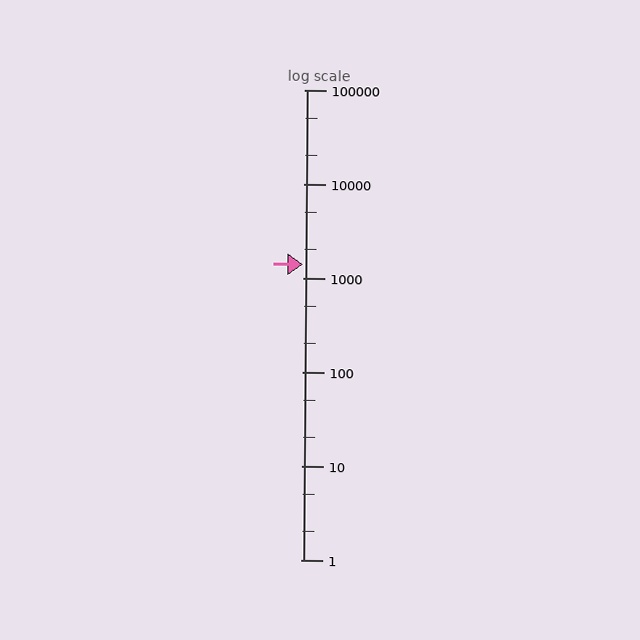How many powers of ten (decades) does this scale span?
The scale spans 5 decades, from 1 to 100000.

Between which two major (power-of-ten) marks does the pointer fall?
The pointer is between 1000 and 10000.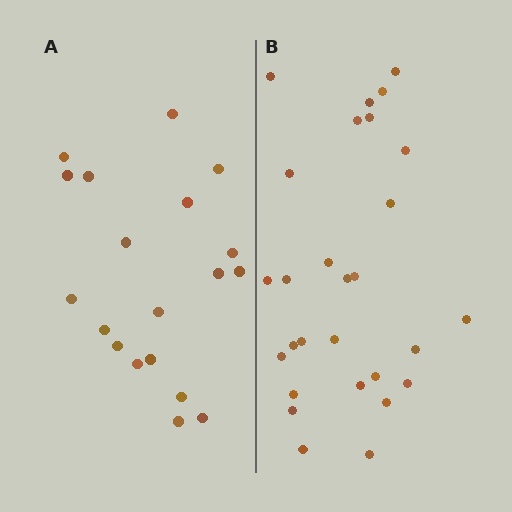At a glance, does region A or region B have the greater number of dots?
Region B (the right region) has more dots.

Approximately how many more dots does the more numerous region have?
Region B has roughly 8 or so more dots than region A.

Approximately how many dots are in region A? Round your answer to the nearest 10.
About 20 dots. (The exact count is 19, which rounds to 20.)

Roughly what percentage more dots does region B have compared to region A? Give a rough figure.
About 45% more.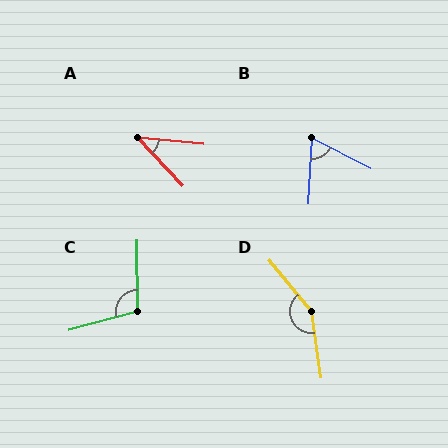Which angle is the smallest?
A, at approximately 42 degrees.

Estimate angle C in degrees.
Approximately 105 degrees.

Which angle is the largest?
D, at approximately 148 degrees.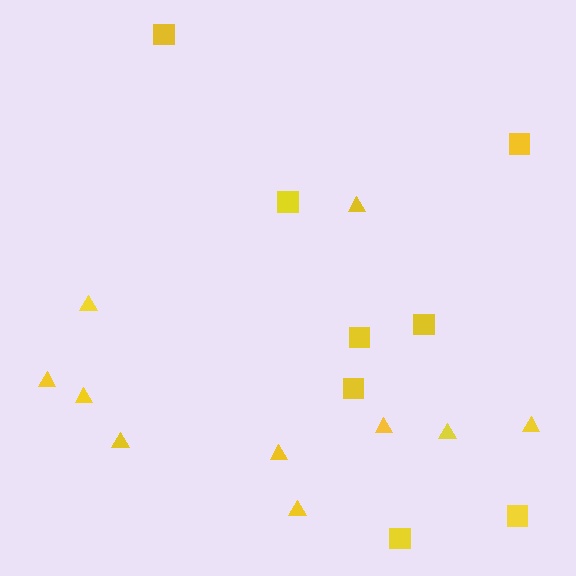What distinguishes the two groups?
There are 2 groups: one group of triangles (10) and one group of squares (8).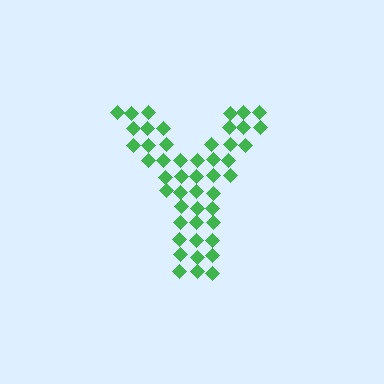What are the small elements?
The small elements are diamonds.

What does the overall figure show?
The overall figure shows the letter Y.